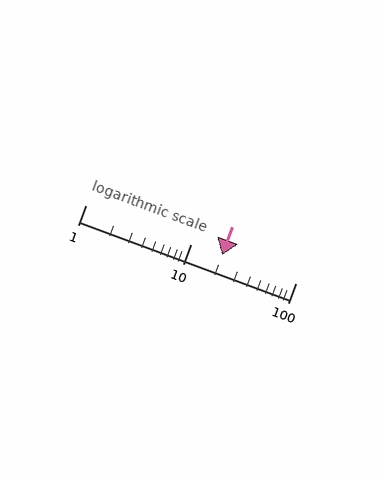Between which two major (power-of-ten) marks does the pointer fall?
The pointer is between 10 and 100.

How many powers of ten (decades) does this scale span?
The scale spans 2 decades, from 1 to 100.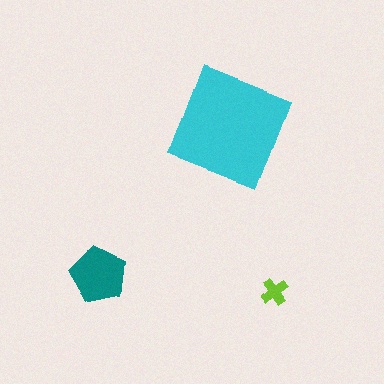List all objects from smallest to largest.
The lime cross, the teal pentagon, the cyan square.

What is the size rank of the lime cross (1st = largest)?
3rd.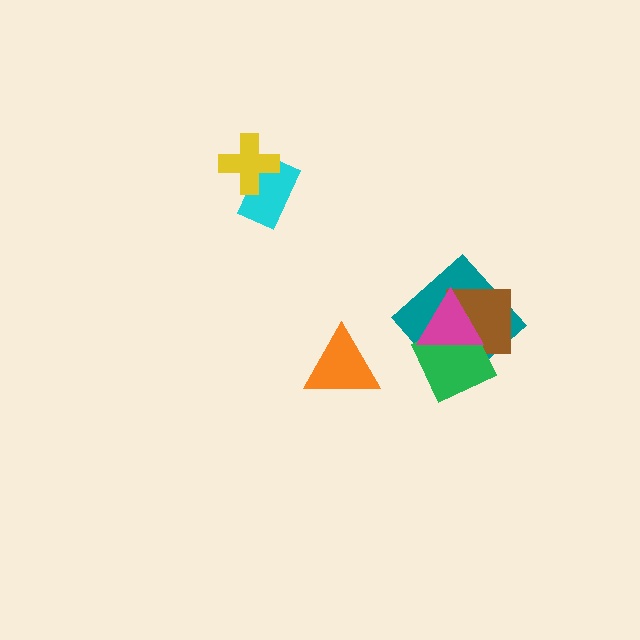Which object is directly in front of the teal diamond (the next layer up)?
The brown square is directly in front of the teal diamond.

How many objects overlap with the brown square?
3 objects overlap with the brown square.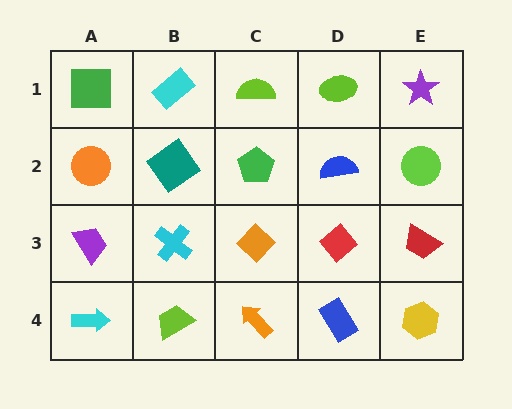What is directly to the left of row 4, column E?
A blue rectangle.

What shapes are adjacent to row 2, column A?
A green square (row 1, column A), a purple trapezoid (row 3, column A), a teal diamond (row 2, column B).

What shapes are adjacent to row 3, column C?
A green pentagon (row 2, column C), an orange arrow (row 4, column C), a cyan cross (row 3, column B), a red diamond (row 3, column D).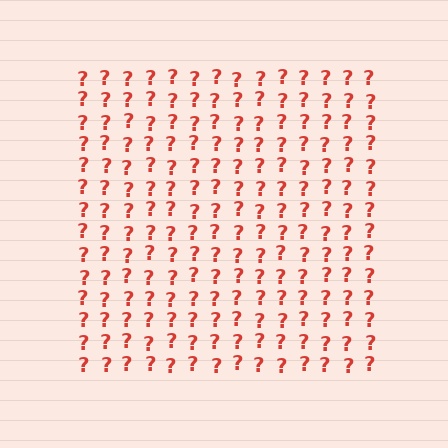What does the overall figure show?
The overall figure shows a square.